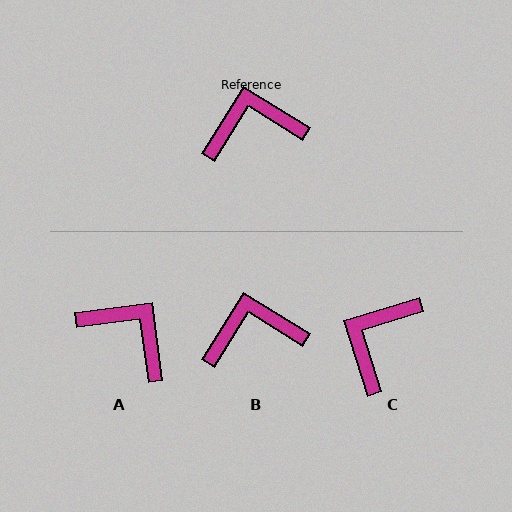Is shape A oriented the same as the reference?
No, it is off by about 51 degrees.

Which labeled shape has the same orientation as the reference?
B.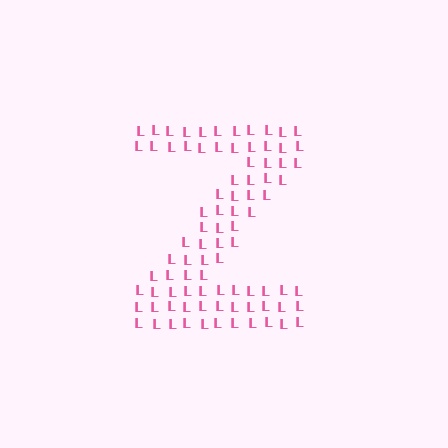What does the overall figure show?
The overall figure shows the letter Z.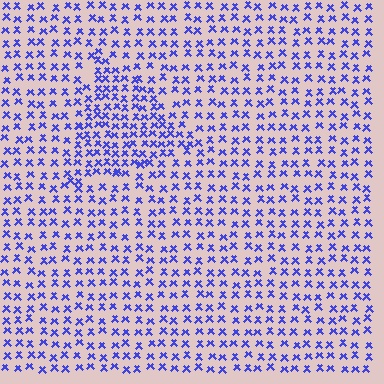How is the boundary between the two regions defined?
The boundary is defined by a change in element density (approximately 1.7x ratio). All elements are the same color, size, and shape.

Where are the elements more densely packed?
The elements are more densely packed inside the triangle boundary.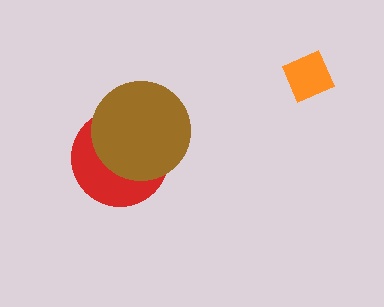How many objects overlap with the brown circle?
1 object overlaps with the brown circle.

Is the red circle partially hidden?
Yes, it is partially covered by another shape.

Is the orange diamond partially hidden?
No, no other shape covers it.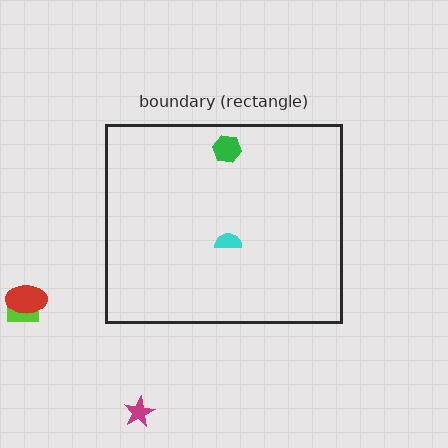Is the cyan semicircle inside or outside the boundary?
Inside.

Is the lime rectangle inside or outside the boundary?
Outside.